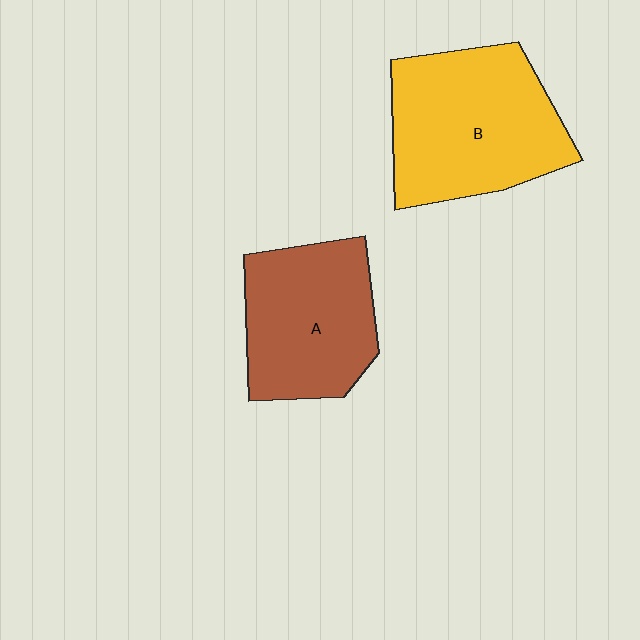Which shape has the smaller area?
Shape A (brown).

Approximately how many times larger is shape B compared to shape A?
Approximately 1.2 times.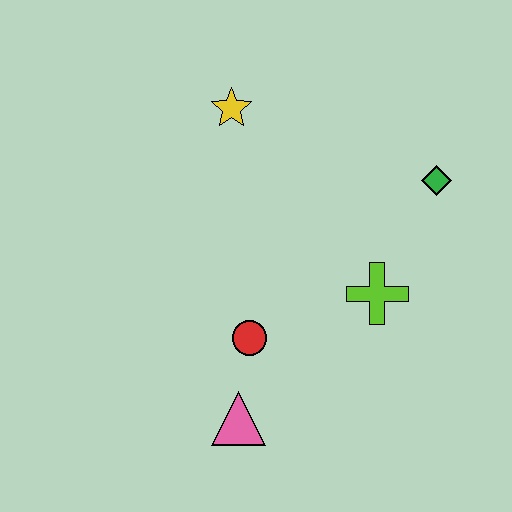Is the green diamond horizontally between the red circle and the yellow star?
No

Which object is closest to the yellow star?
The green diamond is closest to the yellow star.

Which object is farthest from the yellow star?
The pink triangle is farthest from the yellow star.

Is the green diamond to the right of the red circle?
Yes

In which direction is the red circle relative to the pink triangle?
The red circle is above the pink triangle.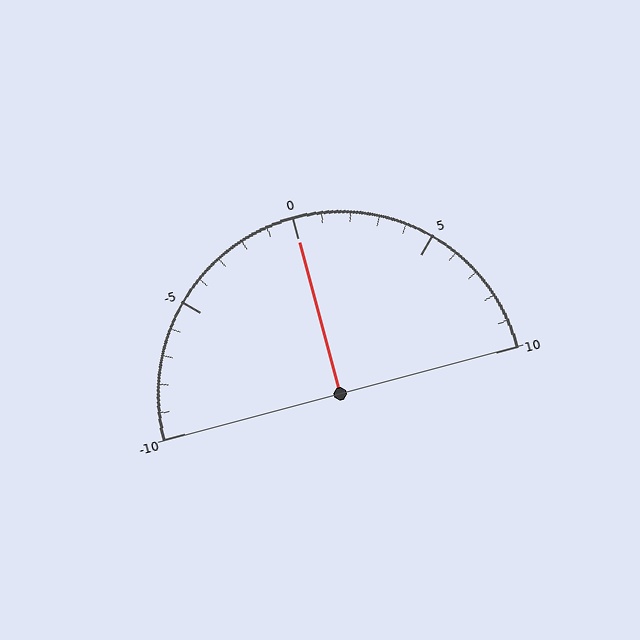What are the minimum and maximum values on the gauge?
The gauge ranges from -10 to 10.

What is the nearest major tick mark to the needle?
The nearest major tick mark is 0.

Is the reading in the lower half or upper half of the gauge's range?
The reading is in the upper half of the range (-10 to 10).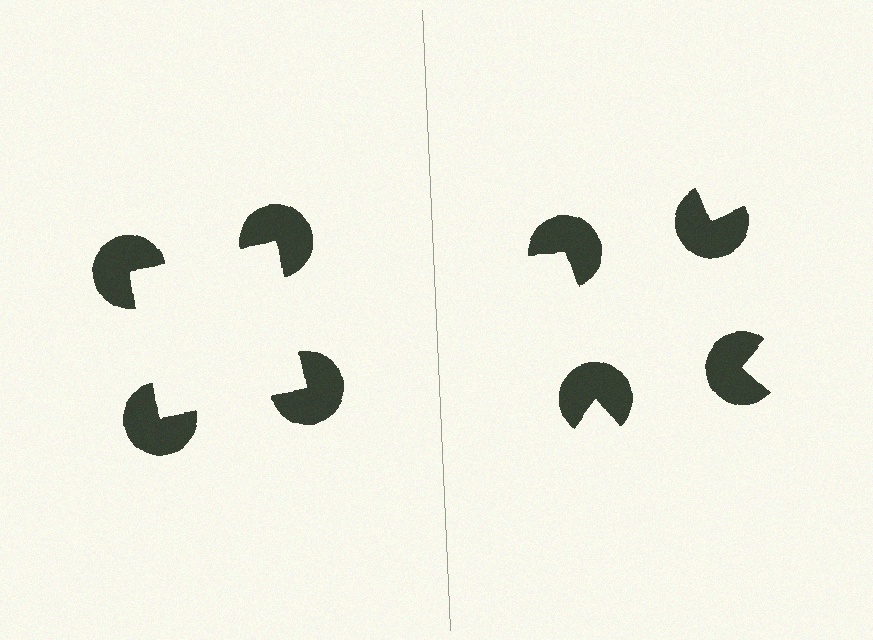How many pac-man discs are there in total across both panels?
8 — 4 on each side.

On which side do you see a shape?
An illusory square appears on the left side. On the right side the wedge cuts are rotated, so no coherent shape forms.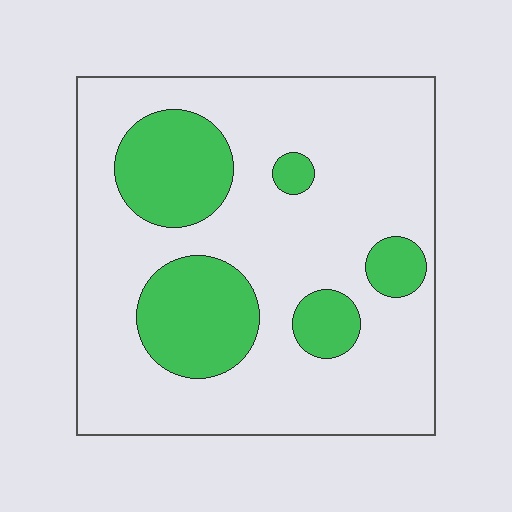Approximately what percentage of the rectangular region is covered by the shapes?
Approximately 25%.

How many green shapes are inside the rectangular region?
5.